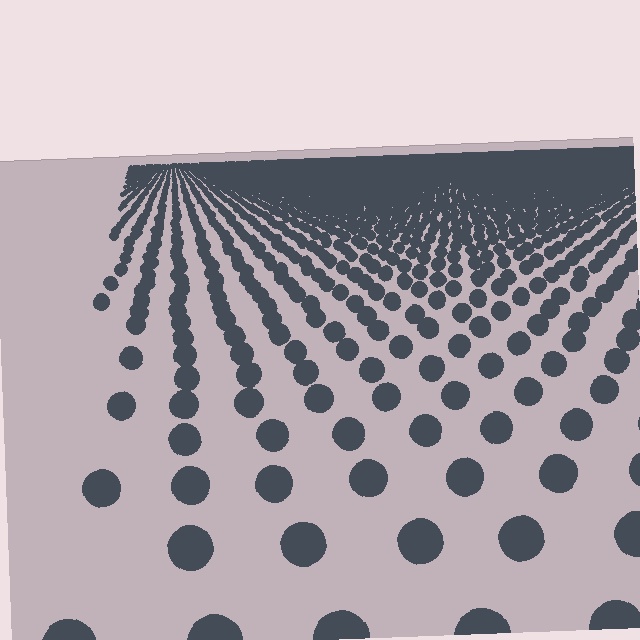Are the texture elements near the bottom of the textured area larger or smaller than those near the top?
Larger. Near the bottom, elements are closer to the viewer and appear at a bigger on-screen size.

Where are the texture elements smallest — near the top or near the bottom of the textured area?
Near the top.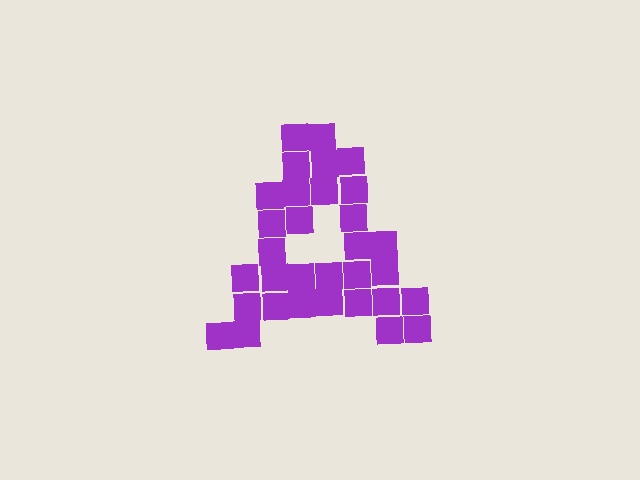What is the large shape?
The large shape is the letter A.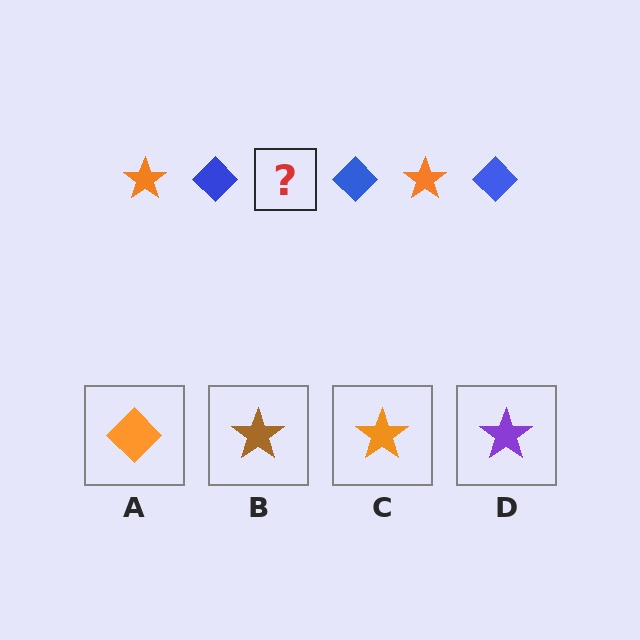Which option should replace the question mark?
Option C.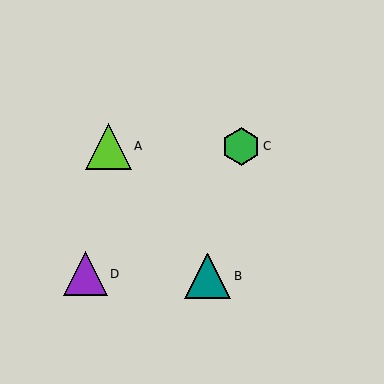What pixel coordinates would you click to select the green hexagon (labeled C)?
Click at (241, 146) to select the green hexagon C.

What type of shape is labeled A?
Shape A is a lime triangle.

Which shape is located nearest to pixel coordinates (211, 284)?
The teal triangle (labeled B) at (208, 276) is nearest to that location.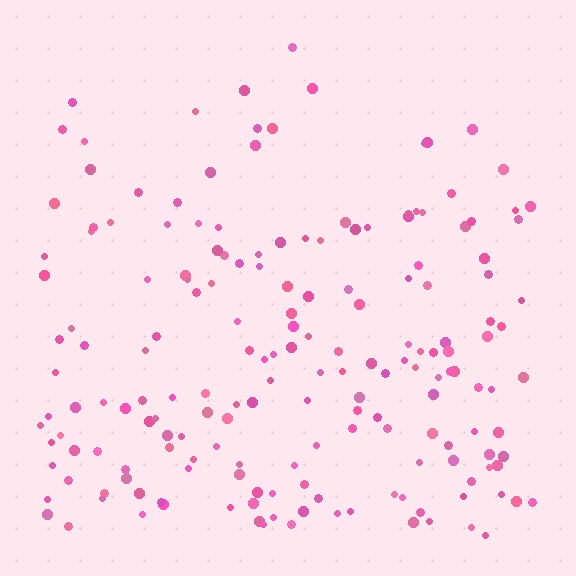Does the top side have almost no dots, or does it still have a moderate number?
Still a moderate number, just noticeably fewer than the bottom.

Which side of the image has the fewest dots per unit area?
The top.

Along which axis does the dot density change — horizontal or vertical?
Vertical.